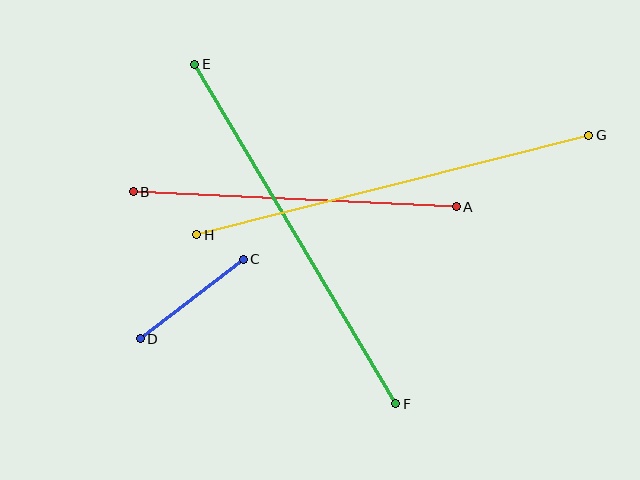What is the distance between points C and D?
The distance is approximately 130 pixels.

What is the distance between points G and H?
The distance is approximately 404 pixels.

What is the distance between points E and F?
The distance is approximately 395 pixels.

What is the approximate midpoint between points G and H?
The midpoint is at approximately (393, 185) pixels.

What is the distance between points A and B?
The distance is approximately 323 pixels.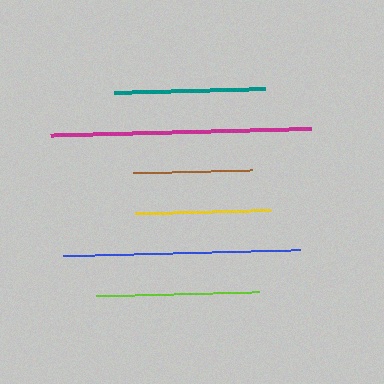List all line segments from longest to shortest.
From longest to shortest: magenta, blue, lime, teal, yellow, brown.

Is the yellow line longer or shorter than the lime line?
The lime line is longer than the yellow line.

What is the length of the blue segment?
The blue segment is approximately 237 pixels long.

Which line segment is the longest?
The magenta line is the longest at approximately 261 pixels.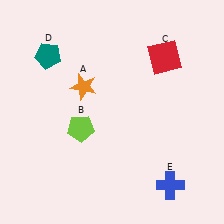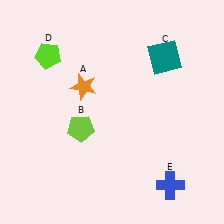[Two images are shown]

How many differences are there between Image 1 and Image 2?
There are 2 differences between the two images.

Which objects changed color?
C changed from red to teal. D changed from teal to lime.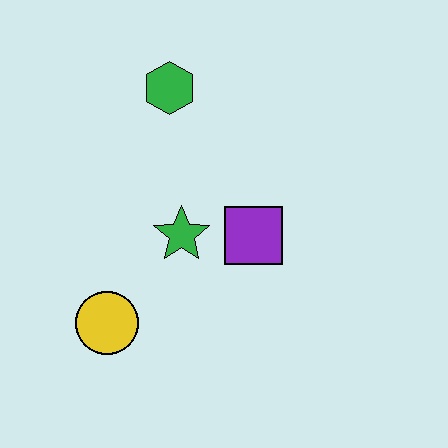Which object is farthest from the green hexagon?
The yellow circle is farthest from the green hexagon.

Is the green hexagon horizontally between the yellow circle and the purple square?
Yes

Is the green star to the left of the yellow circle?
No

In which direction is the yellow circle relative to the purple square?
The yellow circle is to the left of the purple square.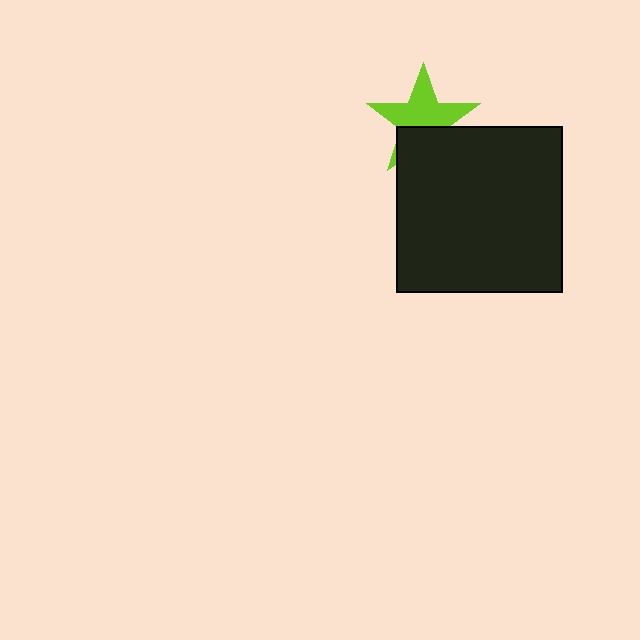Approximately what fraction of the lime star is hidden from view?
Roughly 39% of the lime star is hidden behind the black square.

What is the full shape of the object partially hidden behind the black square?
The partially hidden object is a lime star.